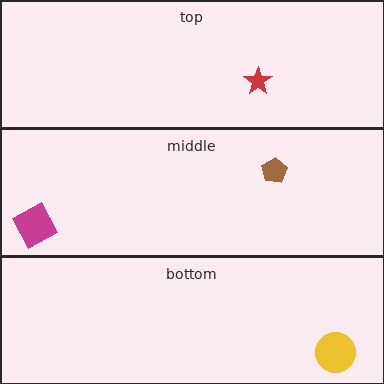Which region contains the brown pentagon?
The middle region.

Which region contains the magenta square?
The middle region.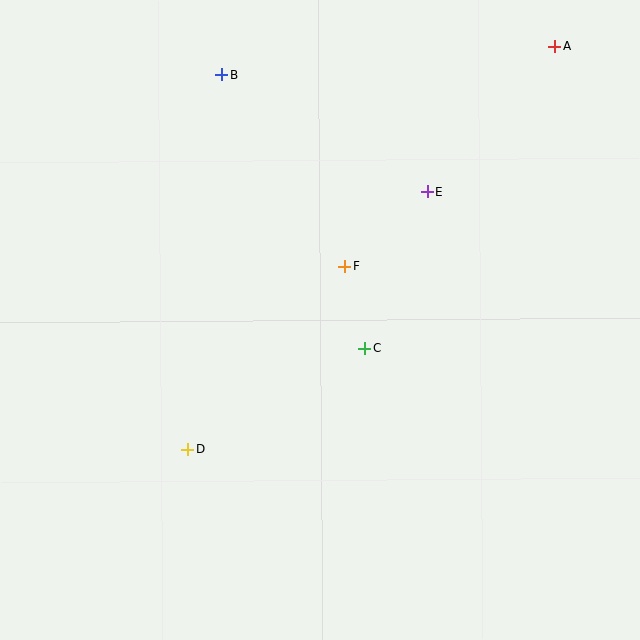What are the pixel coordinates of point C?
Point C is at (365, 348).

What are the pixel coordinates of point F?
Point F is at (344, 266).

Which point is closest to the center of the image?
Point C at (365, 348) is closest to the center.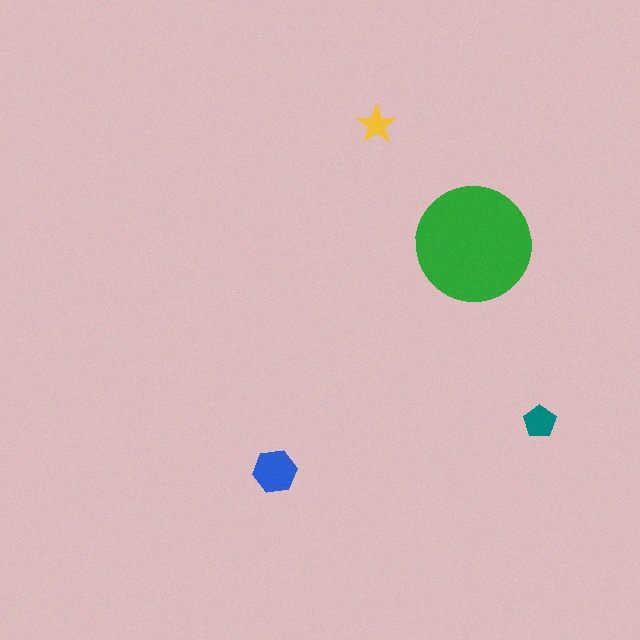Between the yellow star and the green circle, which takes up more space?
The green circle.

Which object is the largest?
The green circle.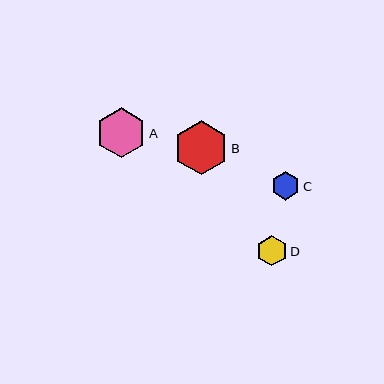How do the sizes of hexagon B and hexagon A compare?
Hexagon B and hexagon A are approximately the same size.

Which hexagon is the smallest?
Hexagon C is the smallest with a size of approximately 29 pixels.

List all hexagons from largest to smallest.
From largest to smallest: B, A, D, C.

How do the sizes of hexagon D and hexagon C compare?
Hexagon D and hexagon C are approximately the same size.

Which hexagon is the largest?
Hexagon B is the largest with a size of approximately 54 pixels.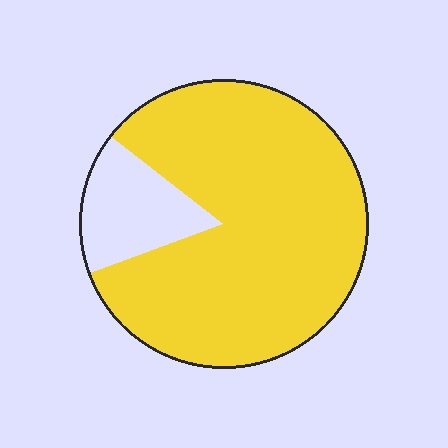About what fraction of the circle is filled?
About five sixths (5/6).